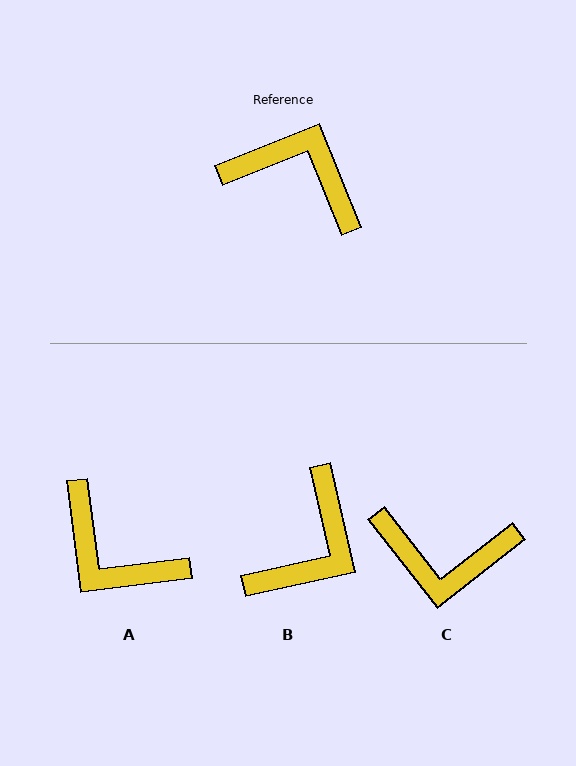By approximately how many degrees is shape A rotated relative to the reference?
Approximately 165 degrees counter-clockwise.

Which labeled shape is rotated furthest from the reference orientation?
A, about 165 degrees away.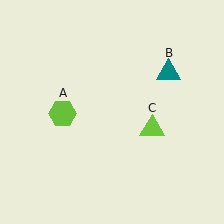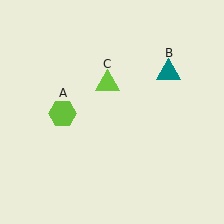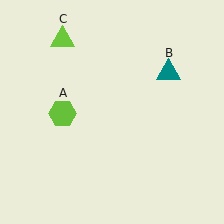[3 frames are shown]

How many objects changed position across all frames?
1 object changed position: lime triangle (object C).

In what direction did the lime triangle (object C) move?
The lime triangle (object C) moved up and to the left.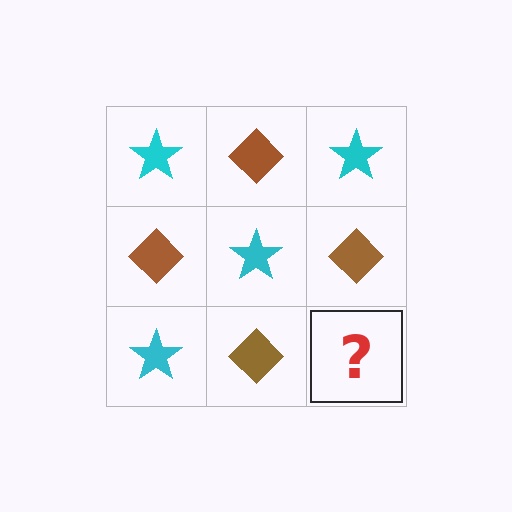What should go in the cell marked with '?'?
The missing cell should contain a cyan star.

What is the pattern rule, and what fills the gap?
The rule is that it alternates cyan star and brown diamond in a checkerboard pattern. The gap should be filled with a cyan star.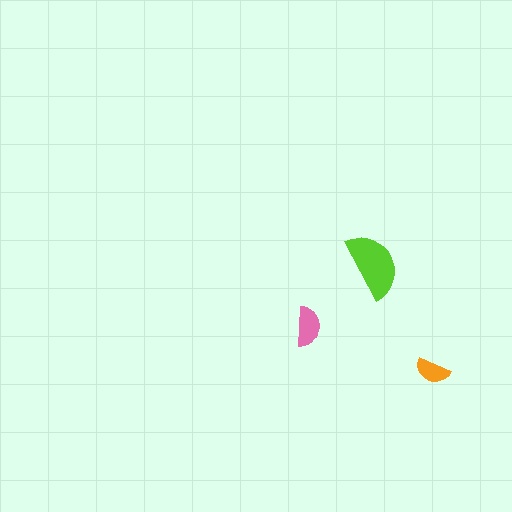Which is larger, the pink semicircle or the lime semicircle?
The lime one.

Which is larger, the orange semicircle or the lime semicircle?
The lime one.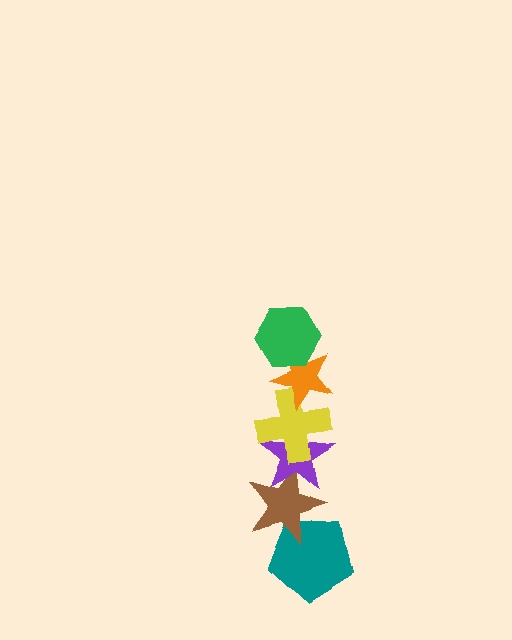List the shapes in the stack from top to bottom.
From top to bottom: the green hexagon, the orange star, the yellow cross, the purple star, the brown star, the teal pentagon.